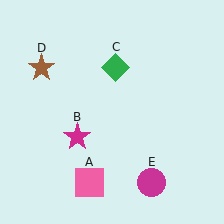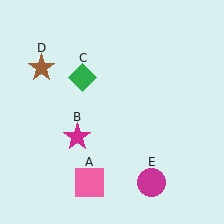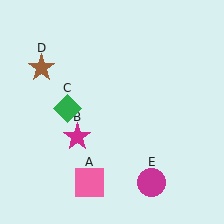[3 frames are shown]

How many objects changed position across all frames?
1 object changed position: green diamond (object C).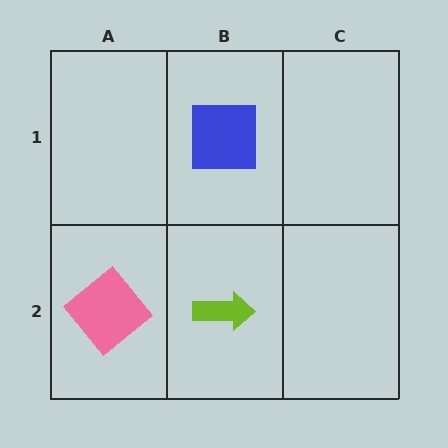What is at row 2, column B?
A lime arrow.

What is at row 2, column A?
A pink diamond.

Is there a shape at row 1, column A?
No, that cell is empty.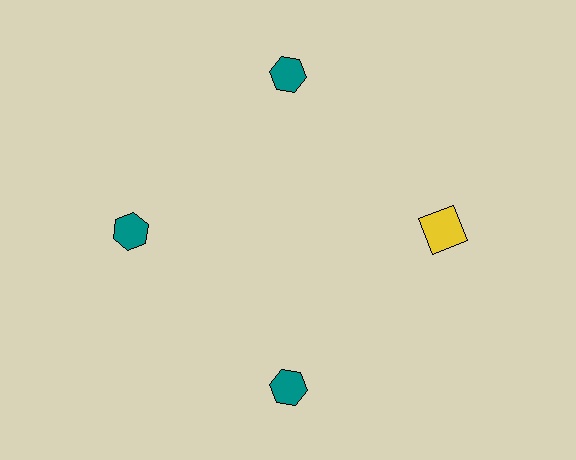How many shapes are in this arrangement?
There are 4 shapes arranged in a ring pattern.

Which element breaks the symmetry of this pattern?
The yellow square at roughly the 3 o'clock position breaks the symmetry. All other shapes are teal hexagons.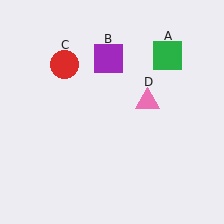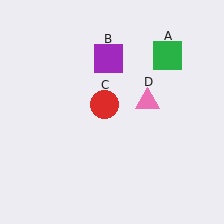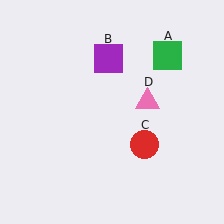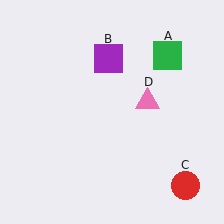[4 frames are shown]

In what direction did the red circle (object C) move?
The red circle (object C) moved down and to the right.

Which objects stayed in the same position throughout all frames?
Green square (object A) and purple square (object B) and pink triangle (object D) remained stationary.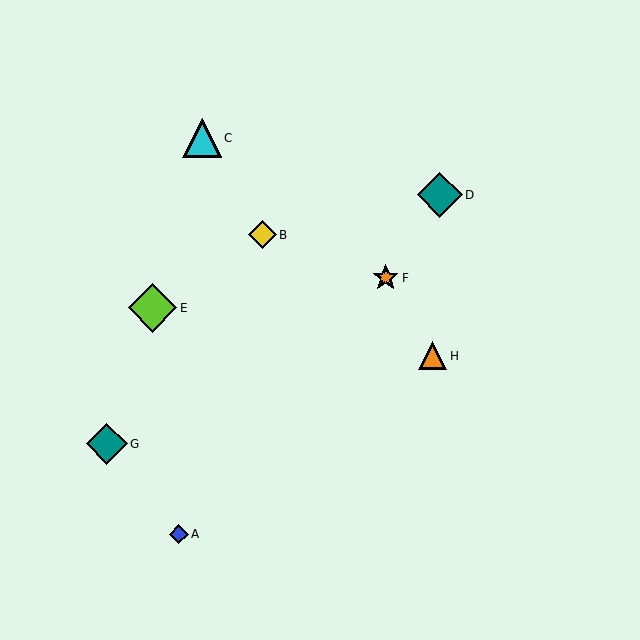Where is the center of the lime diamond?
The center of the lime diamond is at (153, 308).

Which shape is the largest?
The lime diamond (labeled E) is the largest.